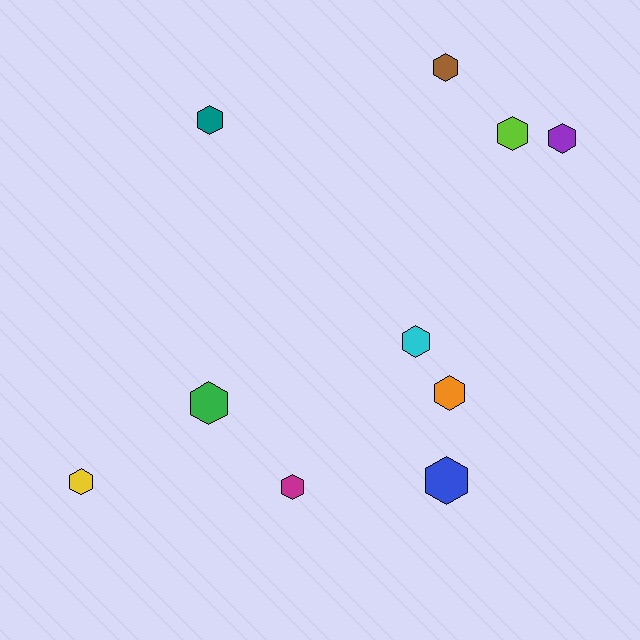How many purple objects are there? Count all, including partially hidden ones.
There is 1 purple object.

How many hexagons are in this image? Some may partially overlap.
There are 10 hexagons.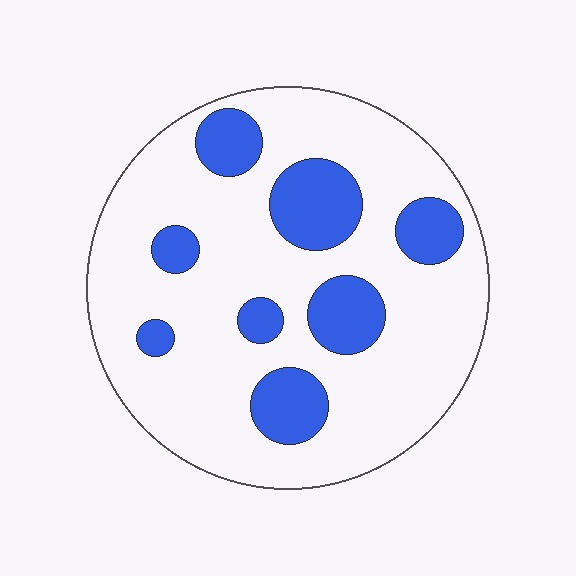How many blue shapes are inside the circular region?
8.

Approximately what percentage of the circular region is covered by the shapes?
Approximately 20%.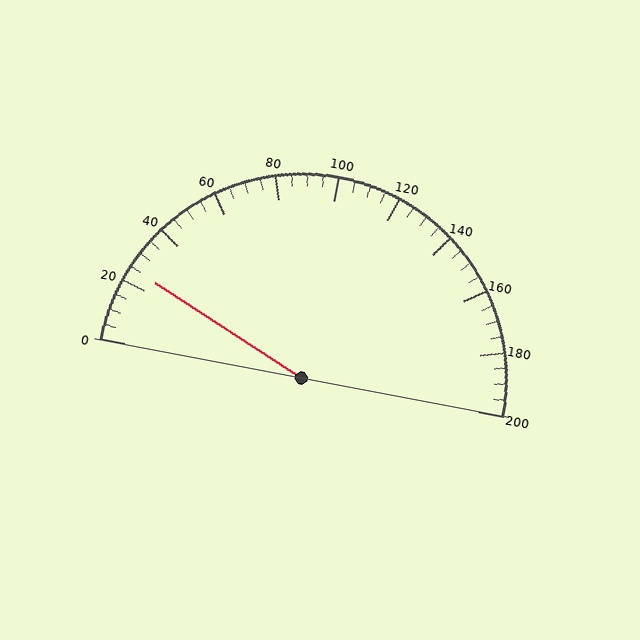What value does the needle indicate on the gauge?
The needle indicates approximately 25.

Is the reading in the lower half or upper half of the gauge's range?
The reading is in the lower half of the range (0 to 200).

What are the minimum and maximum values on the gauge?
The gauge ranges from 0 to 200.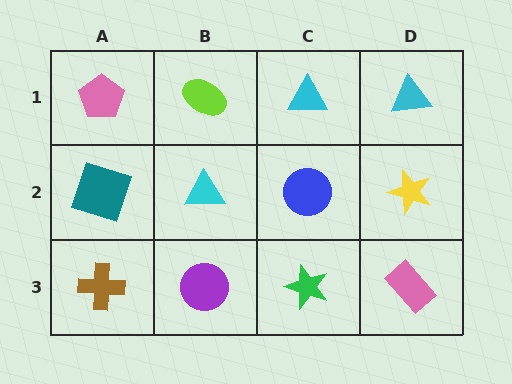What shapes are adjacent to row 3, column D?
A yellow star (row 2, column D), a green star (row 3, column C).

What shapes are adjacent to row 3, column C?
A blue circle (row 2, column C), a purple circle (row 3, column B), a pink rectangle (row 3, column D).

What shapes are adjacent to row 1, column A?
A teal square (row 2, column A), a lime ellipse (row 1, column B).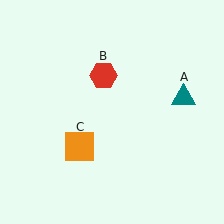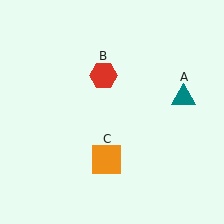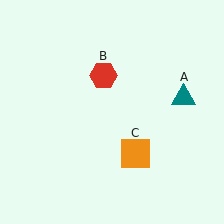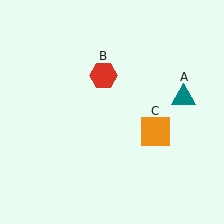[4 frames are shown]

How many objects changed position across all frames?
1 object changed position: orange square (object C).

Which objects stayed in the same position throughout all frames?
Teal triangle (object A) and red hexagon (object B) remained stationary.